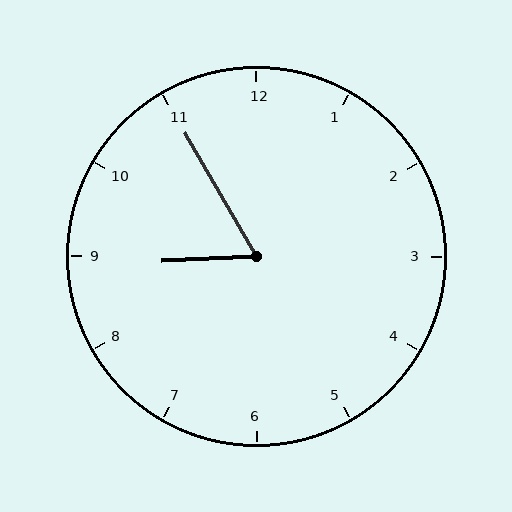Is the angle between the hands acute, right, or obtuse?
It is acute.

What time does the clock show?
8:55.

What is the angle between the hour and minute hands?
Approximately 62 degrees.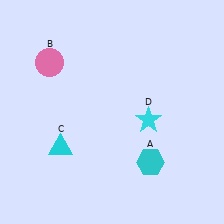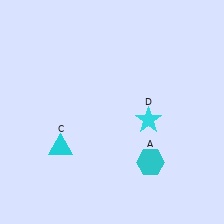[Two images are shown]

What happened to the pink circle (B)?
The pink circle (B) was removed in Image 2. It was in the top-left area of Image 1.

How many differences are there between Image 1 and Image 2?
There is 1 difference between the two images.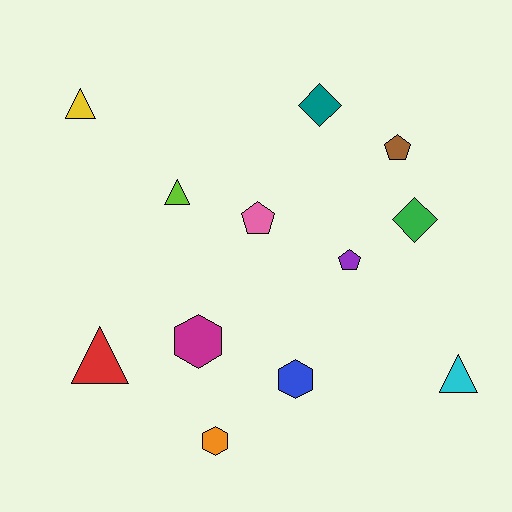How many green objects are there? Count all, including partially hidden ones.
There is 1 green object.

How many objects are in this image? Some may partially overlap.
There are 12 objects.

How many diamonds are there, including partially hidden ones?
There are 2 diamonds.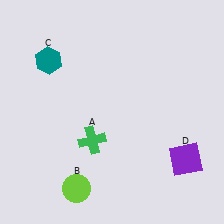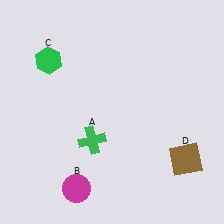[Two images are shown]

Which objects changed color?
B changed from lime to magenta. C changed from teal to green. D changed from purple to brown.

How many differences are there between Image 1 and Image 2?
There are 3 differences between the two images.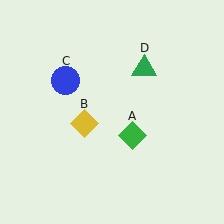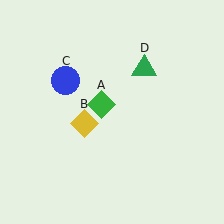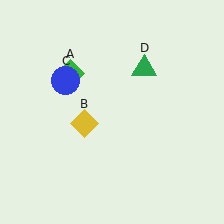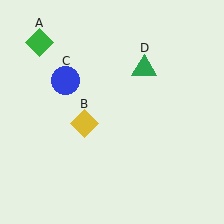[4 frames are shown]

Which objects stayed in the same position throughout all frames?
Yellow diamond (object B) and blue circle (object C) and green triangle (object D) remained stationary.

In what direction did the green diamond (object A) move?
The green diamond (object A) moved up and to the left.